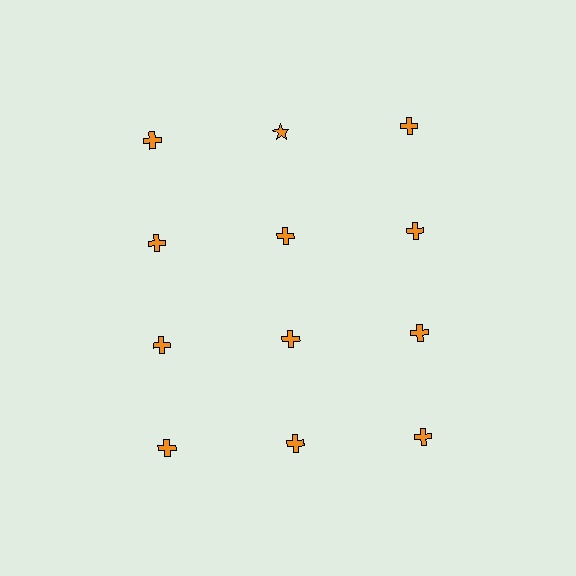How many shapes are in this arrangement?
There are 12 shapes arranged in a grid pattern.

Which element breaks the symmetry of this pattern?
The orange star in the top row, second from left column breaks the symmetry. All other shapes are orange crosses.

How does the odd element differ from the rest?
It has a different shape: star instead of cross.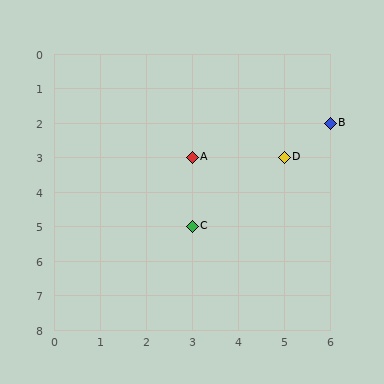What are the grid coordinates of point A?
Point A is at grid coordinates (3, 3).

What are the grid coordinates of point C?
Point C is at grid coordinates (3, 5).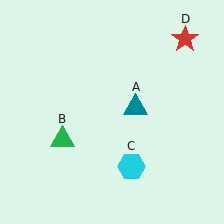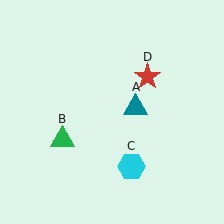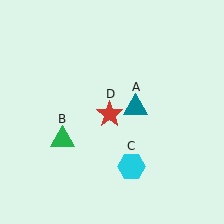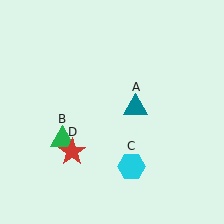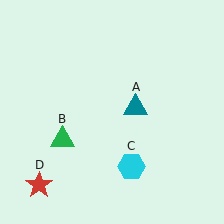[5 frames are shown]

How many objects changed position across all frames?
1 object changed position: red star (object D).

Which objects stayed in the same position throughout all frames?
Teal triangle (object A) and green triangle (object B) and cyan hexagon (object C) remained stationary.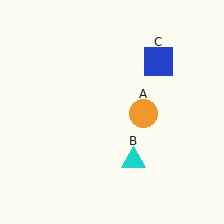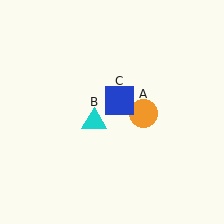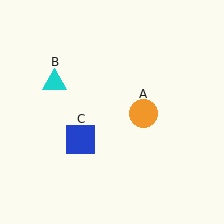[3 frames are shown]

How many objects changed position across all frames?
2 objects changed position: cyan triangle (object B), blue square (object C).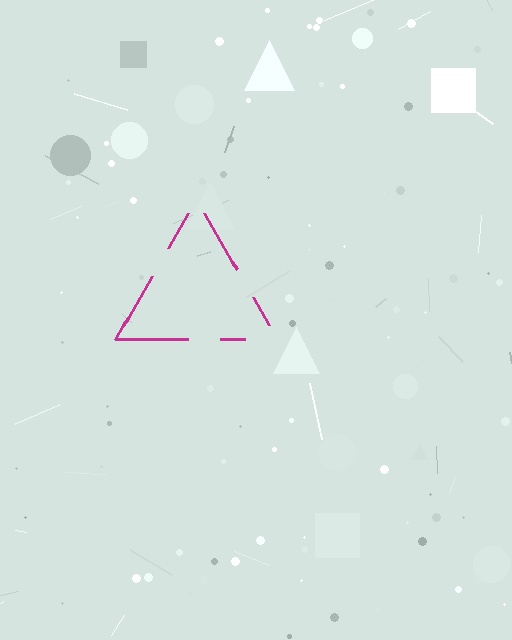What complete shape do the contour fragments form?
The contour fragments form a triangle.